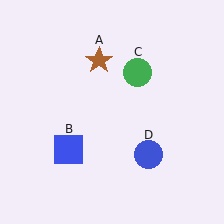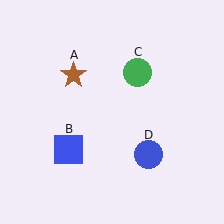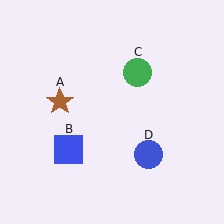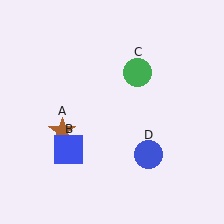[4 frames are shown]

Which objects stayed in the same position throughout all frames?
Blue square (object B) and green circle (object C) and blue circle (object D) remained stationary.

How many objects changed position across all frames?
1 object changed position: brown star (object A).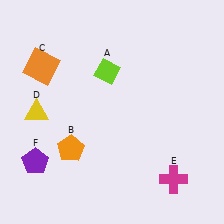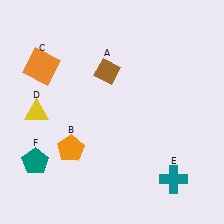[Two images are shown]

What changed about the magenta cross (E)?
In Image 1, E is magenta. In Image 2, it changed to teal.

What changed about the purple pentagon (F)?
In Image 1, F is purple. In Image 2, it changed to teal.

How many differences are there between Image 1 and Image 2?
There are 3 differences between the two images.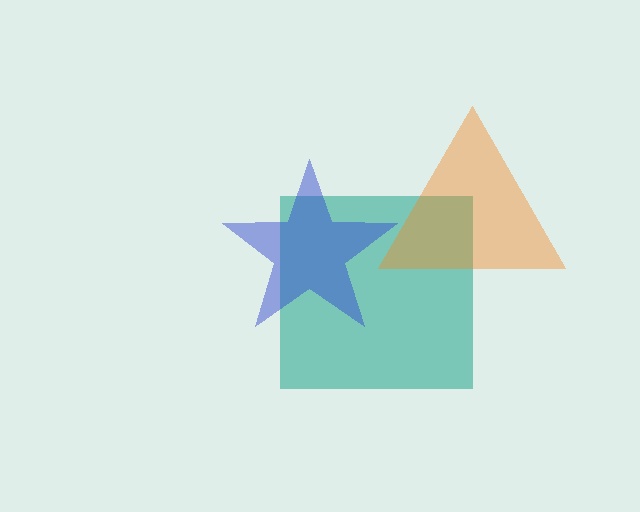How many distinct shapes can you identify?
There are 3 distinct shapes: a teal square, an orange triangle, a blue star.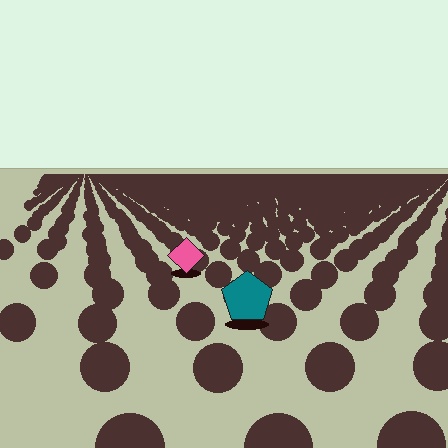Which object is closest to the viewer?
The teal pentagon is closest. The texture marks near it are larger and more spread out.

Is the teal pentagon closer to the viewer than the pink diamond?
Yes. The teal pentagon is closer — you can tell from the texture gradient: the ground texture is coarser near it.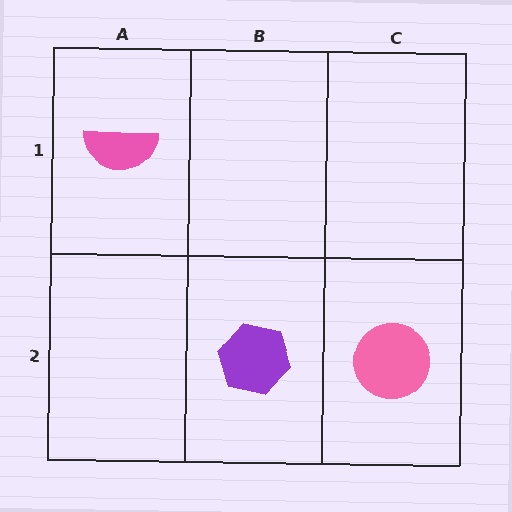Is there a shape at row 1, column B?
No, that cell is empty.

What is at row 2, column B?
A purple hexagon.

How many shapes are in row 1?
1 shape.